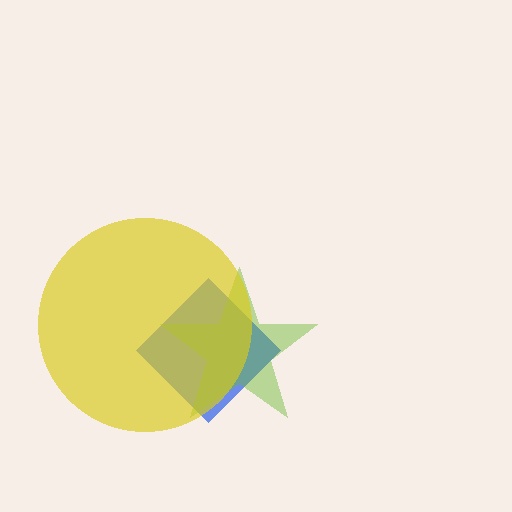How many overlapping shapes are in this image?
There are 3 overlapping shapes in the image.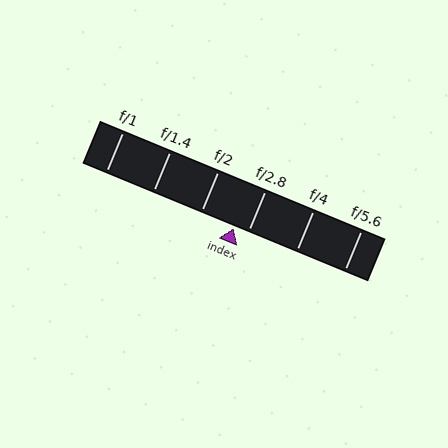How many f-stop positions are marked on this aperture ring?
There are 6 f-stop positions marked.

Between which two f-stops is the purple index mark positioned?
The index mark is between f/2 and f/2.8.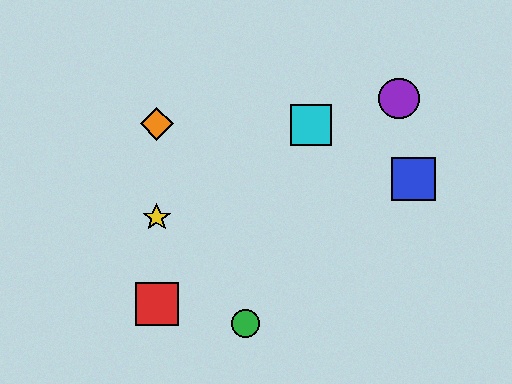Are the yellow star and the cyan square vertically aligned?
No, the yellow star is at x≈157 and the cyan square is at x≈311.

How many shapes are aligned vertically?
3 shapes (the red square, the yellow star, the orange diamond) are aligned vertically.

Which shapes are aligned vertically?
The red square, the yellow star, the orange diamond are aligned vertically.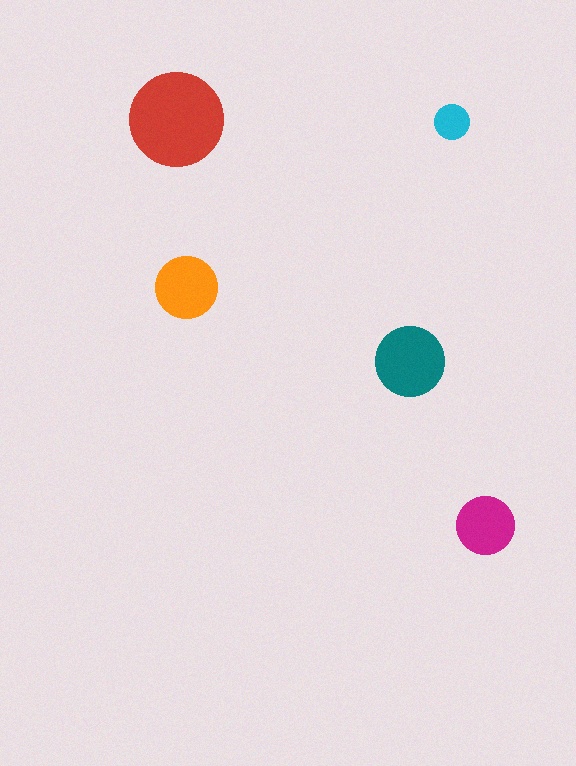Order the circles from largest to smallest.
the red one, the teal one, the orange one, the magenta one, the cyan one.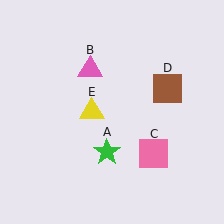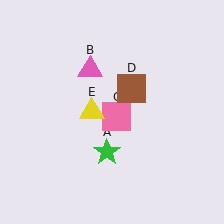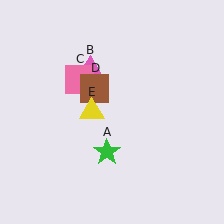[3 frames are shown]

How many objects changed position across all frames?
2 objects changed position: pink square (object C), brown square (object D).